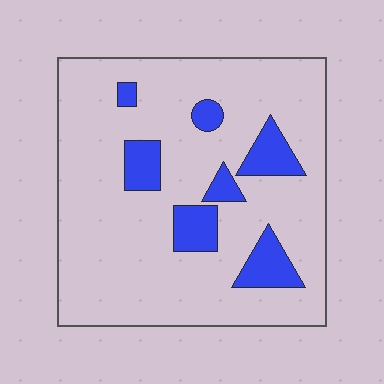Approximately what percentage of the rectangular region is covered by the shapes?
Approximately 15%.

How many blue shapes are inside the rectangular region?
7.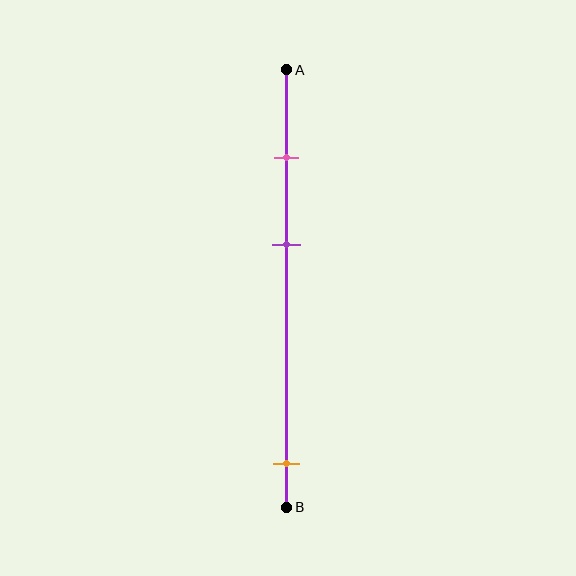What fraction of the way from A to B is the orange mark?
The orange mark is approximately 90% (0.9) of the way from A to B.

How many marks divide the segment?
There are 3 marks dividing the segment.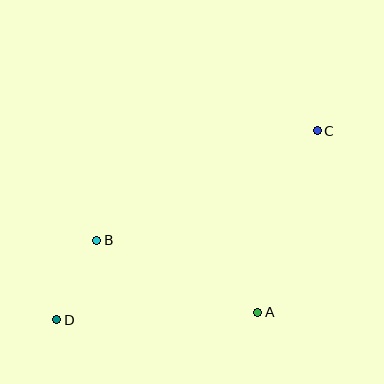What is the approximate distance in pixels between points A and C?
The distance between A and C is approximately 191 pixels.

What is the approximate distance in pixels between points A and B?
The distance between A and B is approximately 176 pixels.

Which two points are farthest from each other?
Points C and D are farthest from each other.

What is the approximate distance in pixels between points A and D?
The distance between A and D is approximately 201 pixels.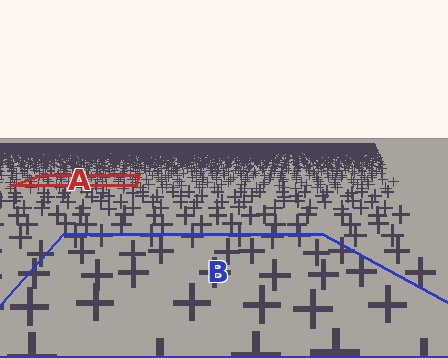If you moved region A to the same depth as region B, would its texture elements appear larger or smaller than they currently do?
They would appear larger. At a closer depth, the same texture elements are projected at a bigger on-screen size.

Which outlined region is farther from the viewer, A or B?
Region A is farther from the viewer — the texture elements inside it appear smaller and more densely packed.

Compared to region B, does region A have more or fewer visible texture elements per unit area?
Region A has more texture elements per unit area — they are packed more densely because it is farther away.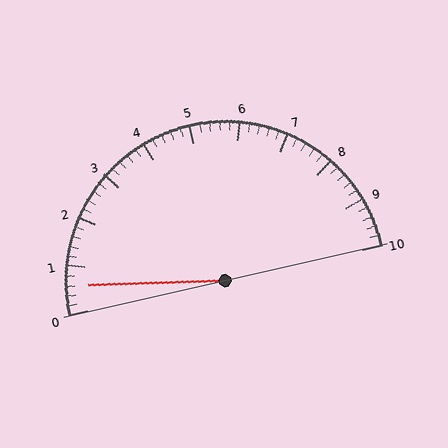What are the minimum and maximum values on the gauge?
The gauge ranges from 0 to 10.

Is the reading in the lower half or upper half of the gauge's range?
The reading is in the lower half of the range (0 to 10).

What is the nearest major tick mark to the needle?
The nearest major tick mark is 1.